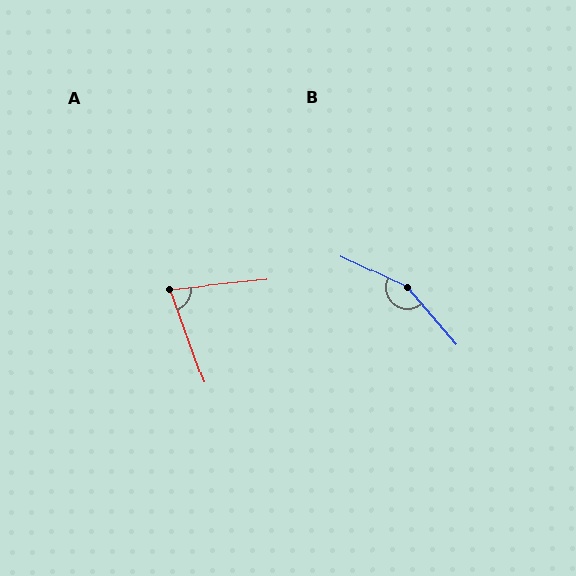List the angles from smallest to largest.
A (76°), B (156°).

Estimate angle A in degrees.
Approximately 76 degrees.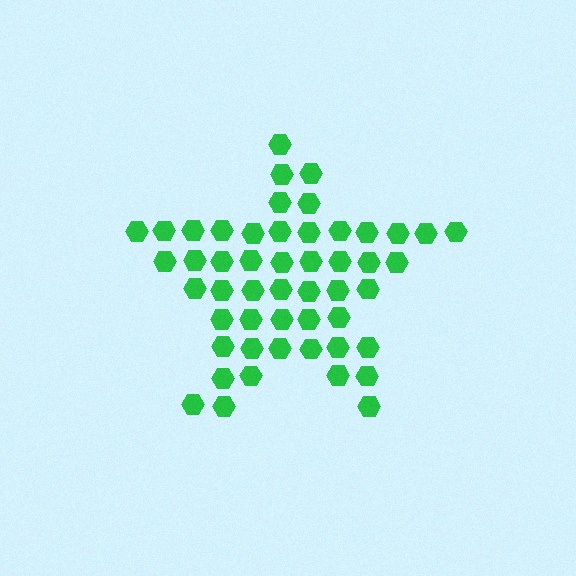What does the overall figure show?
The overall figure shows a star.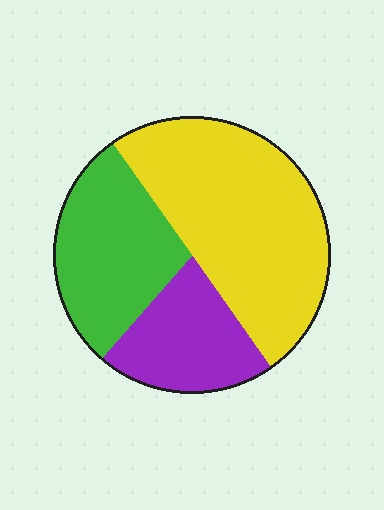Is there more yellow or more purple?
Yellow.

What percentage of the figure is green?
Green covers about 30% of the figure.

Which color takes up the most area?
Yellow, at roughly 50%.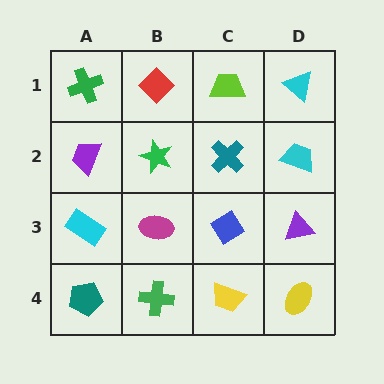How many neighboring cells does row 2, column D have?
3.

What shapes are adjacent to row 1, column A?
A purple trapezoid (row 2, column A), a red diamond (row 1, column B).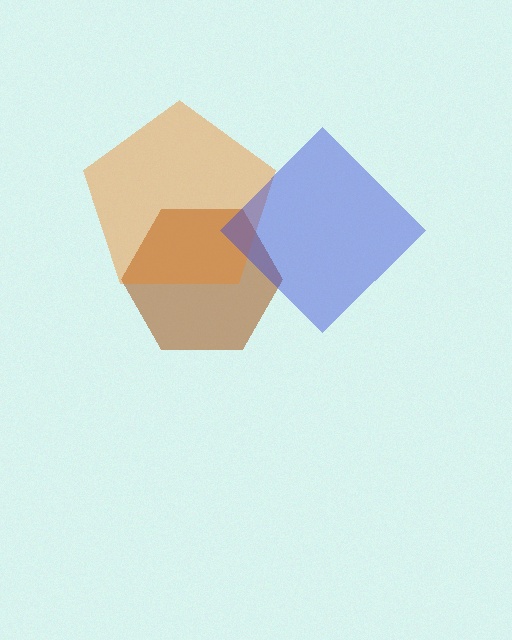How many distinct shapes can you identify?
There are 3 distinct shapes: a brown hexagon, an orange pentagon, a blue diamond.